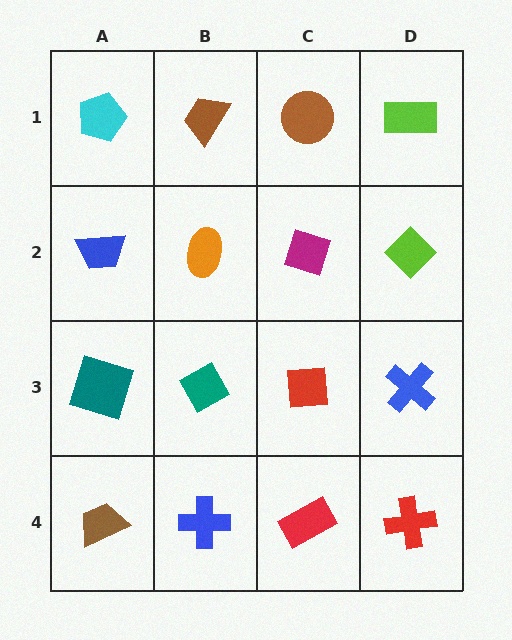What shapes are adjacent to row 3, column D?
A lime diamond (row 2, column D), a red cross (row 4, column D), a red square (row 3, column C).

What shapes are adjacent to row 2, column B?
A brown trapezoid (row 1, column B), a teal diamond (row 3, column B), a blue trapezoid (row 2, column A), a magenta diamond (row 2, column C).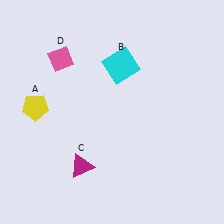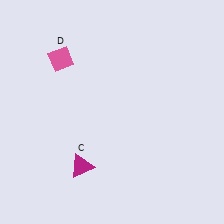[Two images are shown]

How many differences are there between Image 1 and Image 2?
There are 2 differences between the two images.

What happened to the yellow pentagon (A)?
The yellow pentagon (A) was removed in Image 2. It was in the top-left area of Image 1.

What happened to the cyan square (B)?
The cyan square (B) was removed in Image 2. It was in the top-right area of Image 1.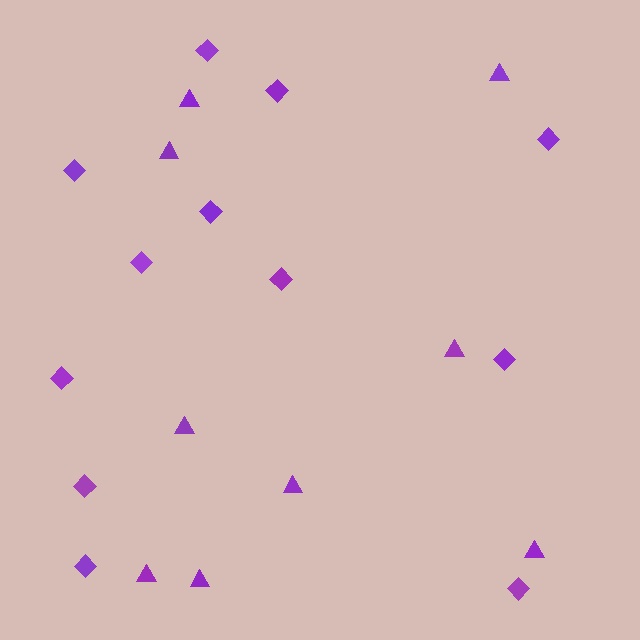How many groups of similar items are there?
There are 2 groups: one group of triangles (9) and one group of diamonds (12).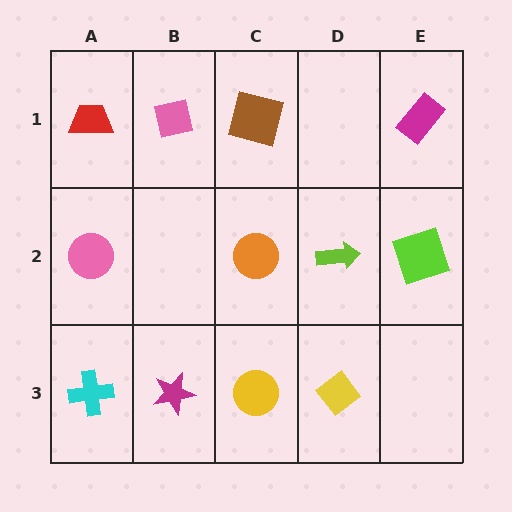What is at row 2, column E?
A lime square.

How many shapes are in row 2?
4 shapes.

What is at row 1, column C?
A brown square.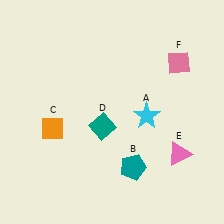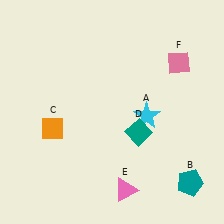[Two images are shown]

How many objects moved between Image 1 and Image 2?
3 objects moved between the two images.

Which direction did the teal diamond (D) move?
The teal diamond (D) moved right.